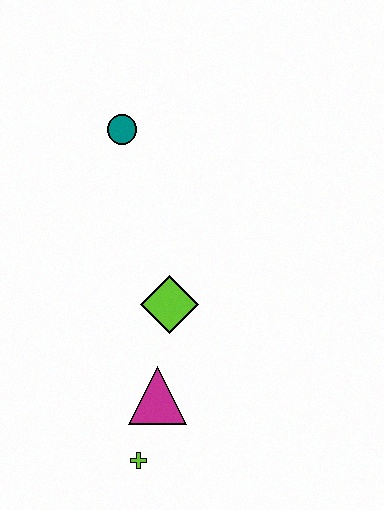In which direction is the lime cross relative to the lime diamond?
The lime cross is below the lime diamond.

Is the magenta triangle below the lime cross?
No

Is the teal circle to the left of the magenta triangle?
Yes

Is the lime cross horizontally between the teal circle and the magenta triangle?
Yes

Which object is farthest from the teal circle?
The lime cross is farthest from the teal circle.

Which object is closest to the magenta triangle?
The lime cross is closest to the magenta triangle.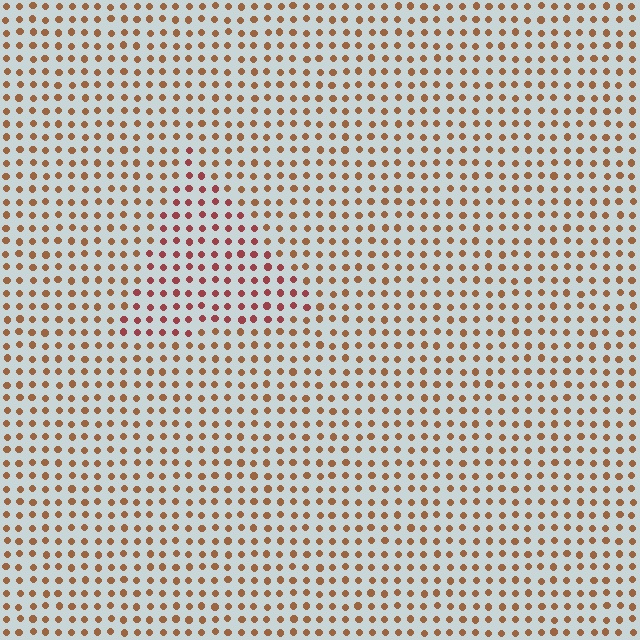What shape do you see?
I see a triangle.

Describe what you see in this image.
The image is filled with small brown elements in a uniform arrangement. A triangle-shaped region is visible where the elements are tinted to a slightly different hue, forming a subtle color boundary.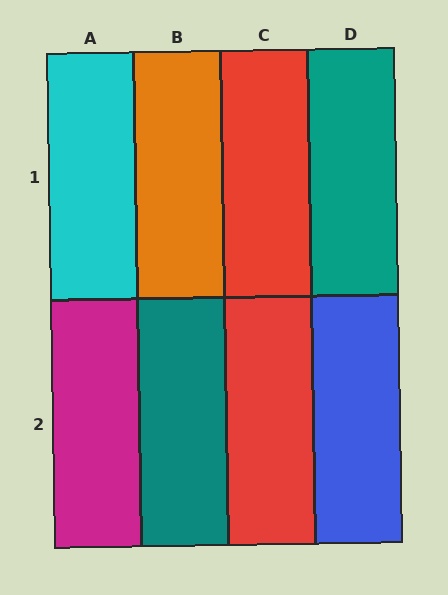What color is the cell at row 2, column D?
Blue.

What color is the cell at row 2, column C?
Red.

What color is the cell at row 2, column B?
Teal.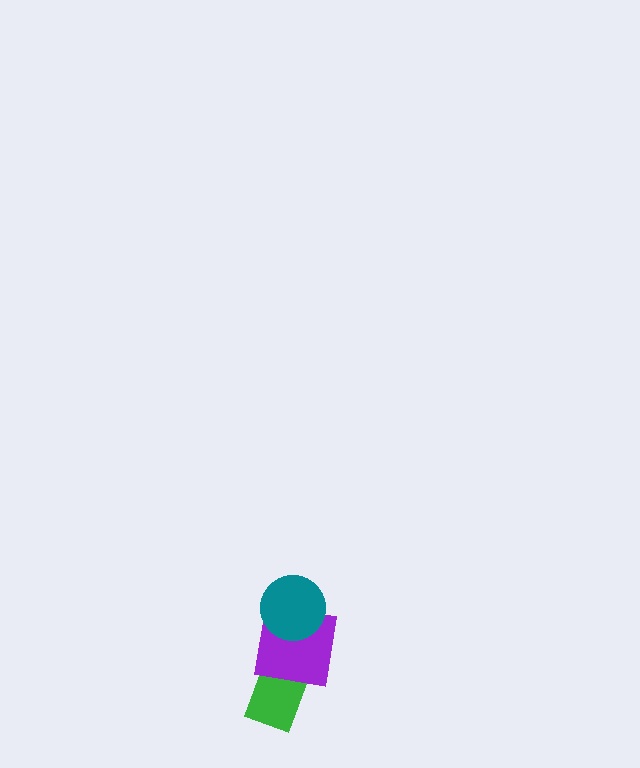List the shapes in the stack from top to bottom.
From top to bottom: the teal circle, the purple square, the green rectangle.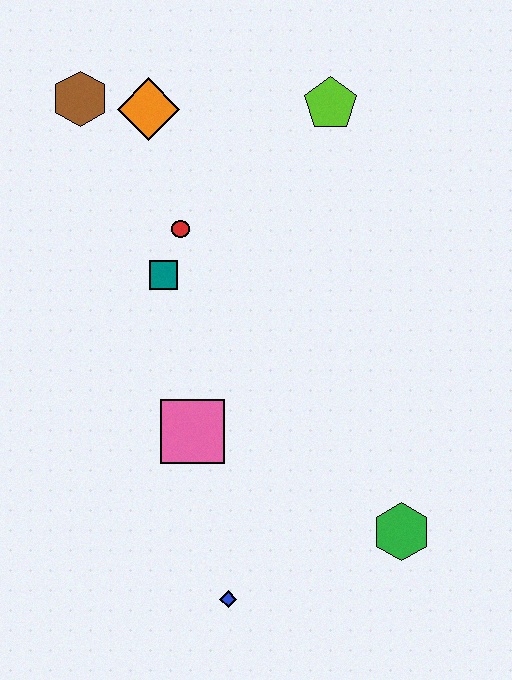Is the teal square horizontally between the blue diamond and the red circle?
No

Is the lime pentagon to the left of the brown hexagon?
No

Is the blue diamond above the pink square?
No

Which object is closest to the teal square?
The red circle is closest to the teal square.